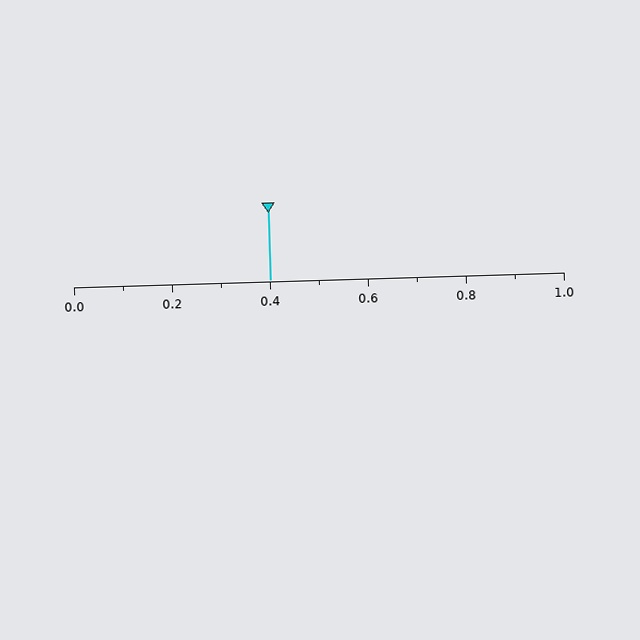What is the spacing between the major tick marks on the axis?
The major ticks are spaced 0.2 apart.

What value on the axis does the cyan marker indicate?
The marker indicates approximately 0.4.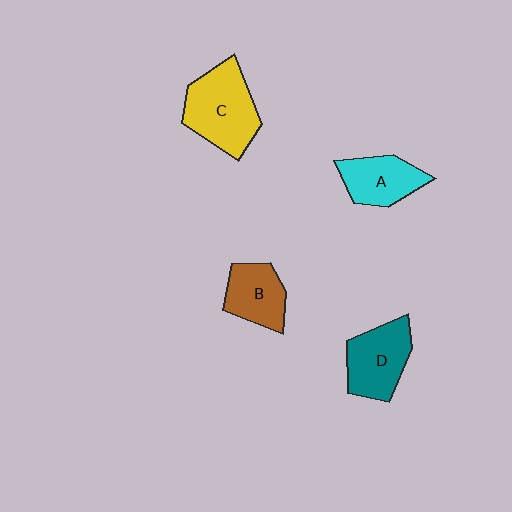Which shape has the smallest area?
Shape B (brown).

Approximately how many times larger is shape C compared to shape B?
Approximately 1.5 times.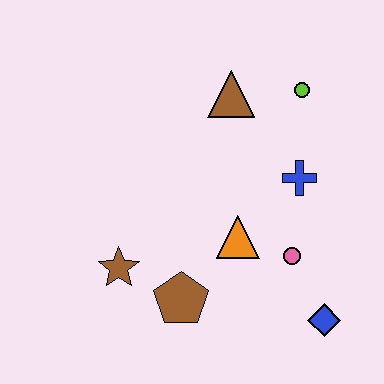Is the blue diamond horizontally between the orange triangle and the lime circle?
No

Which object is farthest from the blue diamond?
The brown triangle is farthest from the blue diamond.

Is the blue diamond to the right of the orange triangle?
Yes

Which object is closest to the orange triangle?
The pink circle is closest to the orange triangle.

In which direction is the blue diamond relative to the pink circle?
The blue diamond is below the pink circle.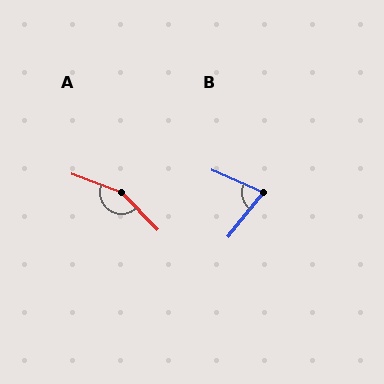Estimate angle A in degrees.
Approximately 155 degrees.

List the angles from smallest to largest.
B (75°), A (155°).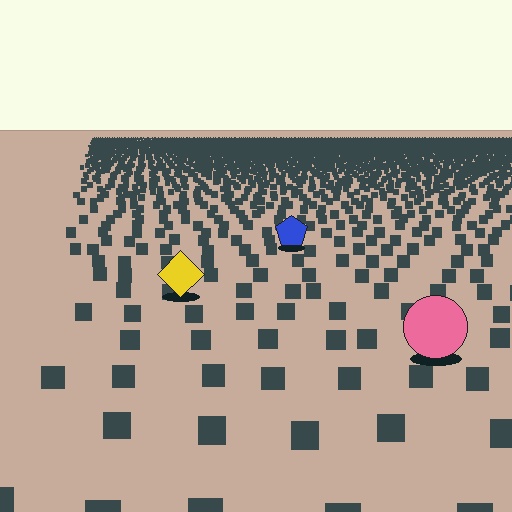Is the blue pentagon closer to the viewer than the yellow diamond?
No. The yellow diamond is closer — you can tell from the texture gradient: the ground texture is coarser near it.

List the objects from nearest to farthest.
From nearest to farthest: the pink circle, the yellow diamond, the blue pentagon.